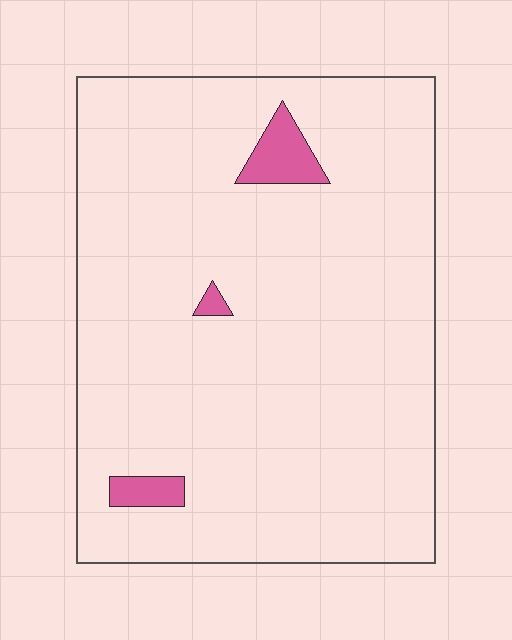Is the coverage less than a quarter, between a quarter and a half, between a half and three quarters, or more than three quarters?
Less than a quarter.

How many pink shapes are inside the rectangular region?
3.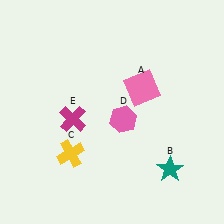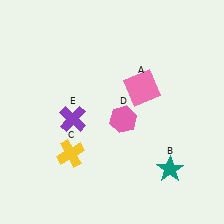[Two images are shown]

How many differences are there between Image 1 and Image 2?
There is 1 difference between the two images.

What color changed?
The cross (E) changed from magenta in Image 1 to purple in Image 2.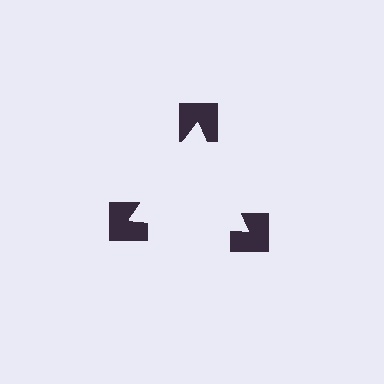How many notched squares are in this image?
There are 3 — one at each vertex of the illusory triangle.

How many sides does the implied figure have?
3 sides.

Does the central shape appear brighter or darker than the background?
It typically appears slightly brighter than the background, even though no actual brightness change is drawn.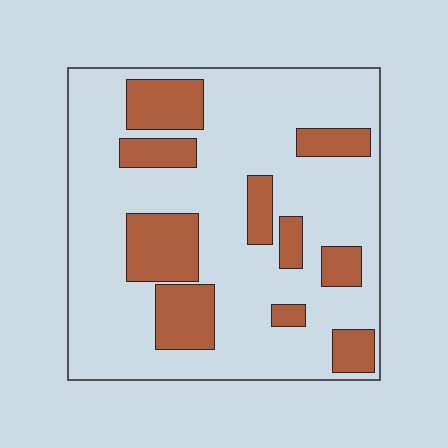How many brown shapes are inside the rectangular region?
10.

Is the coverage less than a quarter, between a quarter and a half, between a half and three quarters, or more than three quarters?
Between a quarter and a half.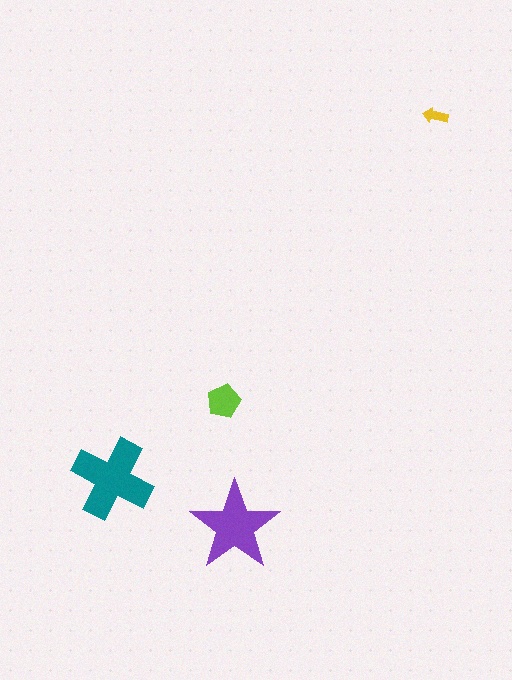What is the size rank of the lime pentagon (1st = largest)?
3rd.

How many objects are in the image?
There are 4 objects in the image.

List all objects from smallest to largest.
The yellow arrow, the lime pentagon, the purple star, the teal cross.